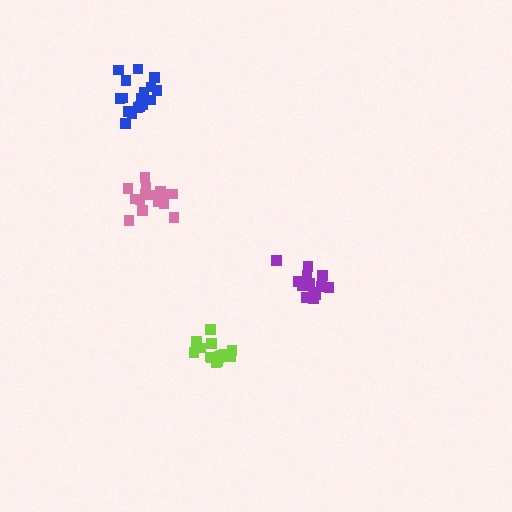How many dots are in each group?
Group 1: 14 dots, Group 2: 16 dots, Group 3: 15 dots, Group 4: 17 dots (62 total).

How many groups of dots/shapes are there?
There are 4 groups.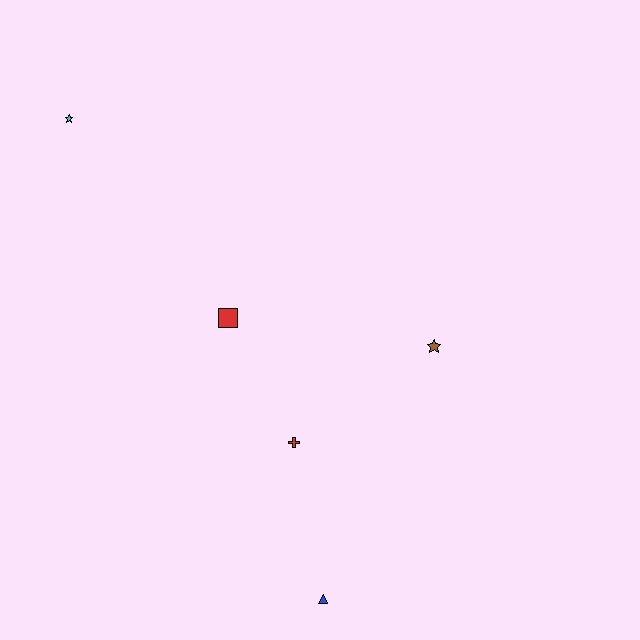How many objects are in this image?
There are 5 objects.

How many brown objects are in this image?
There is 1 brown object.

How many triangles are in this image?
There is 1 triangle.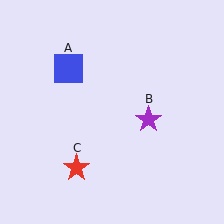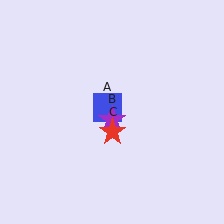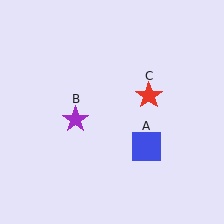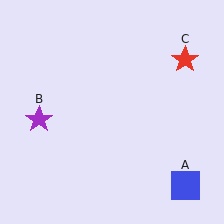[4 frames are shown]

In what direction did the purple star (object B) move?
The purple star (object B) moved left.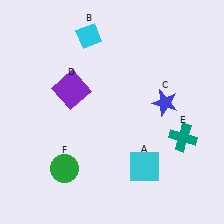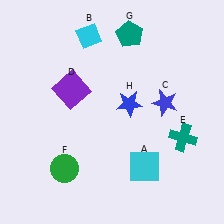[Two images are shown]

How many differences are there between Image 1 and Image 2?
There are 2 differences between the two images.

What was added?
A teal pentagon (G), a blue star (H) were added in Image 2.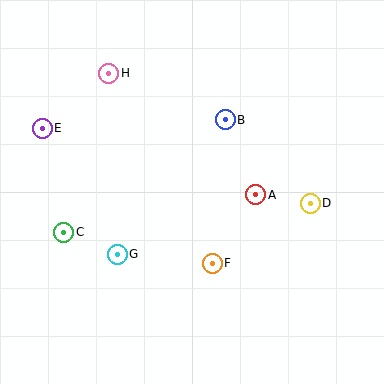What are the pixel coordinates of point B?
Point B is at (225, 120).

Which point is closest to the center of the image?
Point A at (256, 195) is closest to the center.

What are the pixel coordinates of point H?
Point H is at (109, 73).